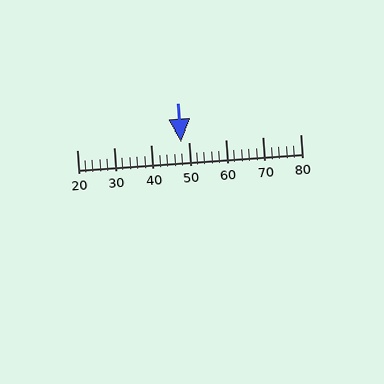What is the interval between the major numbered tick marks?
The major tick marks are spaced 10 units apart.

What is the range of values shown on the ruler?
The ruler shows values from 20 to 80.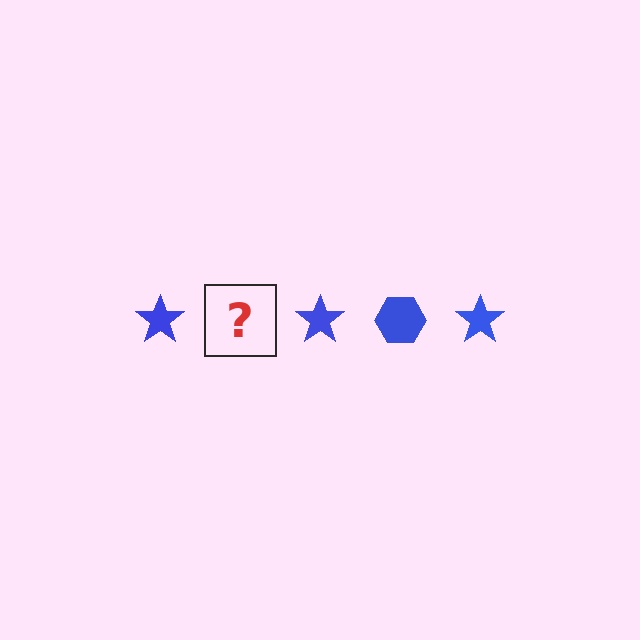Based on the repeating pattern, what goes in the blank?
The blank should be a blue hexagon.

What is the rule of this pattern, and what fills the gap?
The rule is that the pattern cycles through star, hexagon shapes in blue. The gap should be filled with a blue hexagon.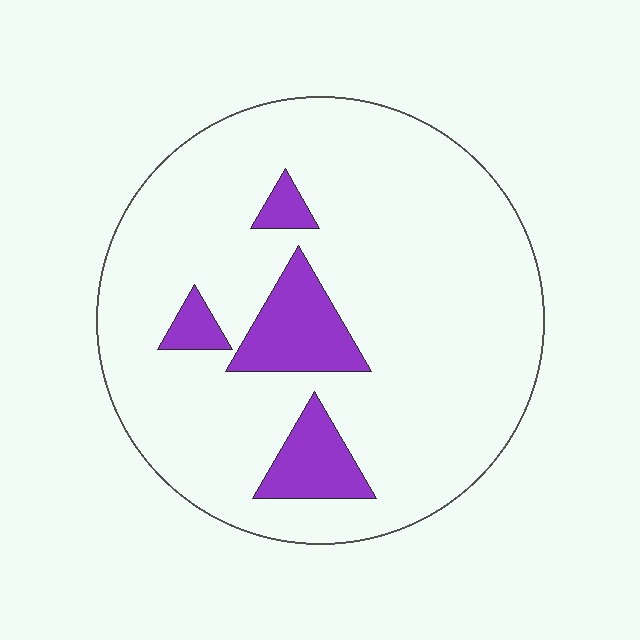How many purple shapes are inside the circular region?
4.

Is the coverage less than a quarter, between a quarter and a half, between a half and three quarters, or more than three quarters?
Less than a quarter.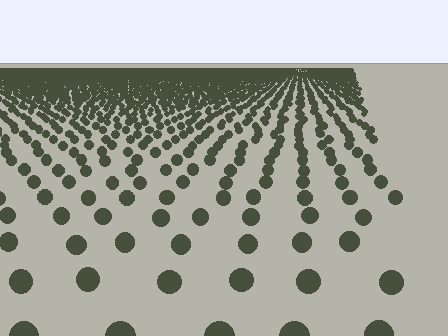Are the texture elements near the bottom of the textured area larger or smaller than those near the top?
Larger. Near the bottom, elements are closer to the viewer and appear at a bigger on-screen size.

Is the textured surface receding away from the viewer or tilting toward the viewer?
The surface is receding away from the viewer. Texture elements get smaller and denser toward the top.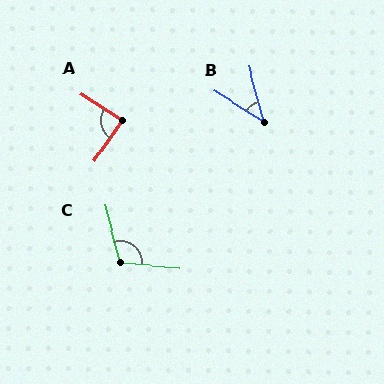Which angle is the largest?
C, at approximately 110 degrees.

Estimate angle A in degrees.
Approximately 88 degrees.